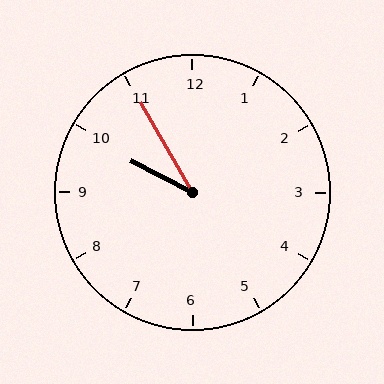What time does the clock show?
9:55.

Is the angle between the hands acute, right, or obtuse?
It is acute.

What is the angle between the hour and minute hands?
Approximately 32 degrees.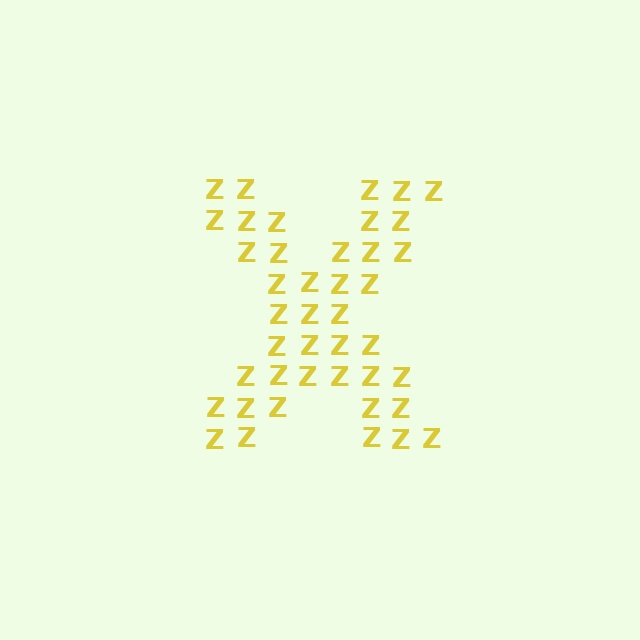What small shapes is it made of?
It is made of small letter Z's.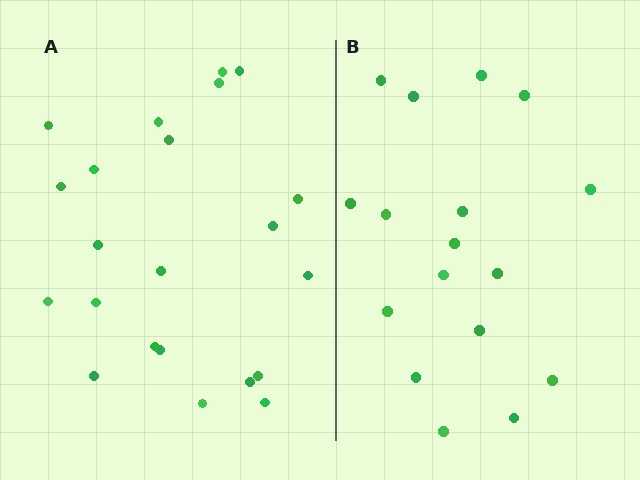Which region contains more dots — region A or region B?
Region A (the left region) has more dots.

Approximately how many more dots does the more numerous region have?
Region A has about 5 more dots than region B.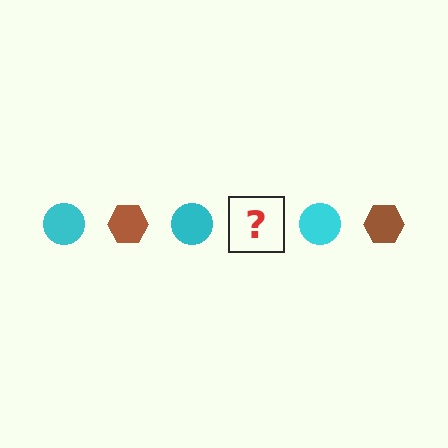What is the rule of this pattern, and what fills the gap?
The rule is that the pattern alternates between cyan circle and brown hexagon. The gap should be filled with a brown hexagon.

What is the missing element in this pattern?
The missing element is a brown hexagon.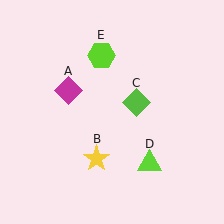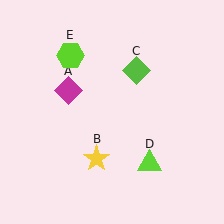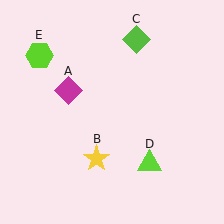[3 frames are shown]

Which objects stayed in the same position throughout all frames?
Magenta diamond (object A) and yellow star (object B) and lime triangle (object D) remained stationary.